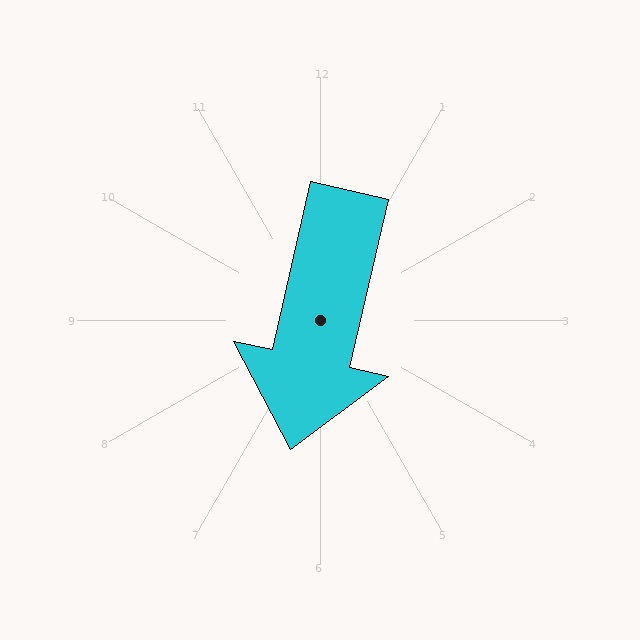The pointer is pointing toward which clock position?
Roughly 6 o'clock.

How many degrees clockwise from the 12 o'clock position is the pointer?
Approximately 193 degrees.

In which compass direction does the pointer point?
South.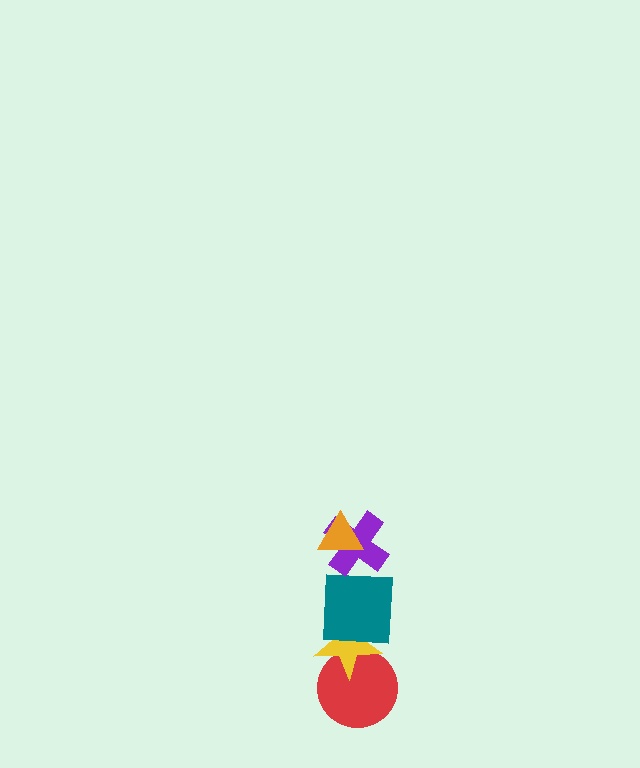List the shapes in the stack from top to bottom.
From top to bottom: the orange triangle, the purple cross, the teal square, the yellow star, the red circle.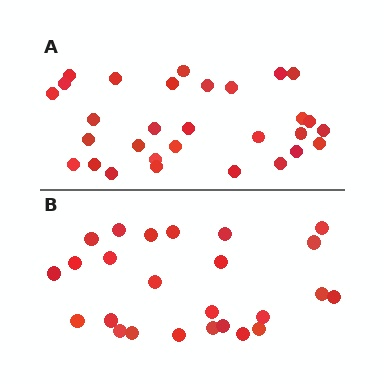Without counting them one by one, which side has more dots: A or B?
Region A (the top region) has more dots.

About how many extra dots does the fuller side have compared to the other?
Region A has about 5 more dots than region B.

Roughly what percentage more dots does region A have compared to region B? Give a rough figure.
About 20% more.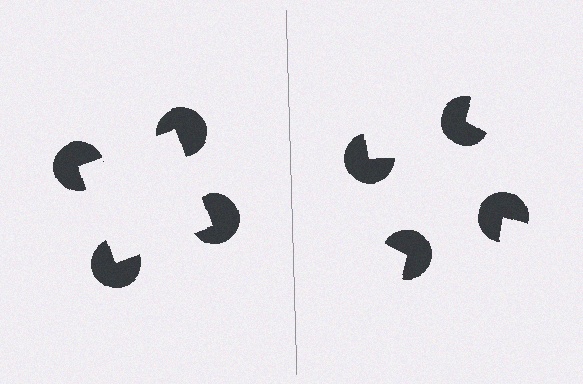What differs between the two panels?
The pac-man discs are positioned identically on both sides; only the wedge orientations differ. On the left they align to a square; on the right they are misaligned.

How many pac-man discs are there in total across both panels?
8 — 4 on each side.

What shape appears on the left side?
An illusory square.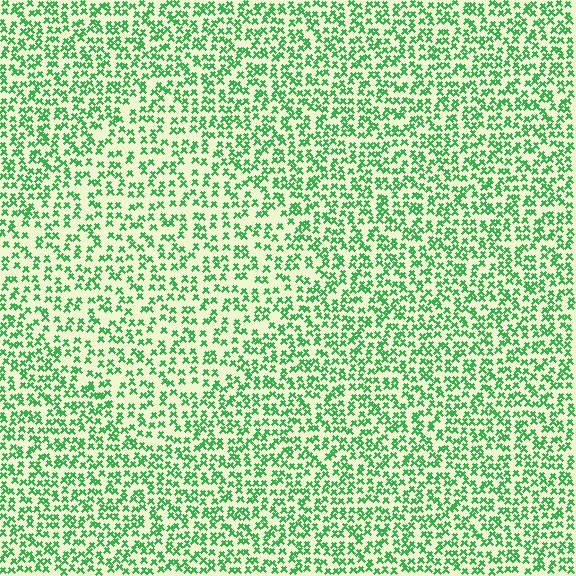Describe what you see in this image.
The image contains small green elements arranged at two different densities. A diamond-shaped region is visible where the elements are less densely packed than the surrounding area.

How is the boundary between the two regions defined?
The boundary is defined by a change in element density (approximately 1.5x ratio). All elements are the same color, size, and shape.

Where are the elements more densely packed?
The elements are more densely packed outside the diamond boundary.